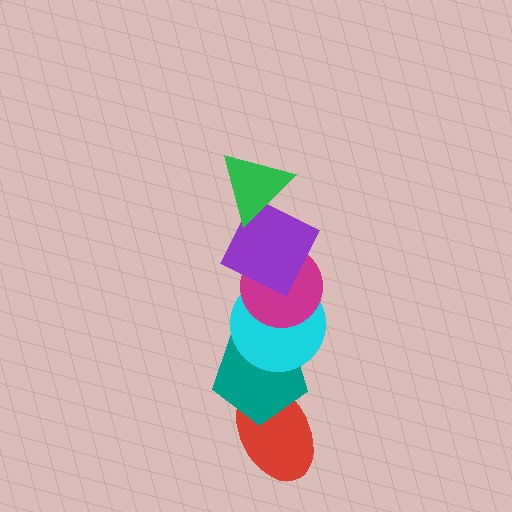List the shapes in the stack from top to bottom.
From top to bottom: the green triangle, the purple square, the magenta circle, the cyan circle, the teal pentagon, the red ellipse.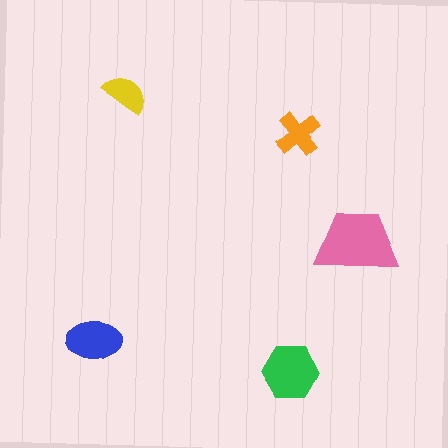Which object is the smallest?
The yellow semicircle.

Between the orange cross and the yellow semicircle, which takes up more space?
The orange cross.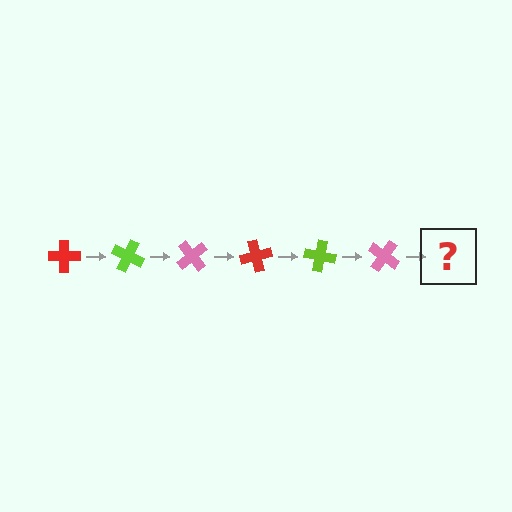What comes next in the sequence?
The next element should be a red cross, rotated 150 degrees from the start.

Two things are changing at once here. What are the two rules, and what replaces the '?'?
The two rules are that it rotates 25 degrees each step and the color cycles through red, lime, and pink. The '?' should be a red cross, rotated 150 degrees from the start.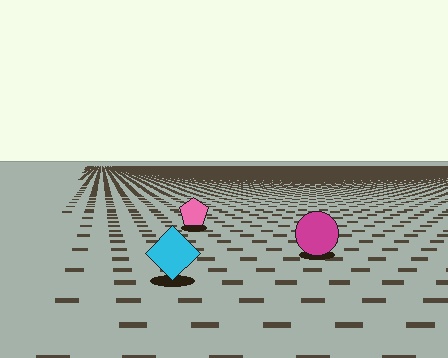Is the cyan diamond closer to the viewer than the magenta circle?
Yes. The cyan diamond is closer — you can tell from the texture gradient: the ground texture is coarser near it.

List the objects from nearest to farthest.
From nearest to farthest: the cyan diamond, the magenta circle, the pink pentagon.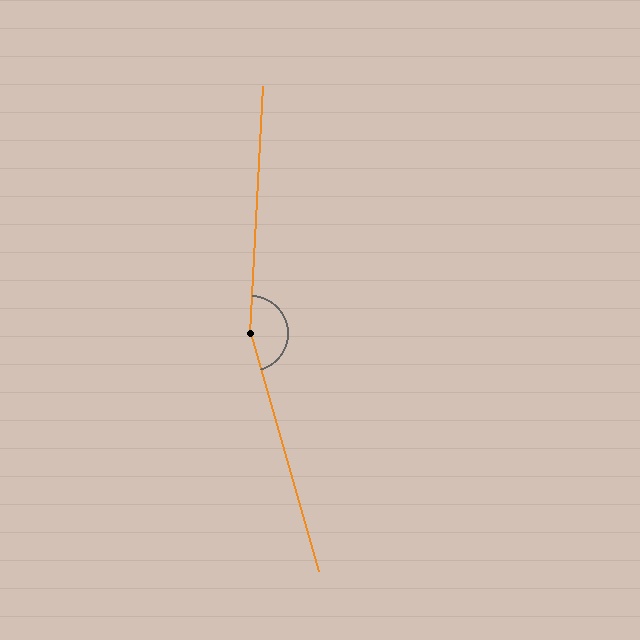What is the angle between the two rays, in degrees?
Approximately 161 degrees.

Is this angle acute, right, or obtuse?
It is obtuse.